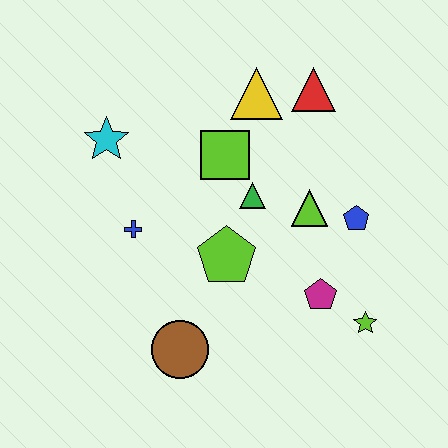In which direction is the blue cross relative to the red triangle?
The blue cross is to the left of the red triangle.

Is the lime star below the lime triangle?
Yes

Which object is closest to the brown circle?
The lime pentagon is closest to the brown circle.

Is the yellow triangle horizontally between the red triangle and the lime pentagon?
Yes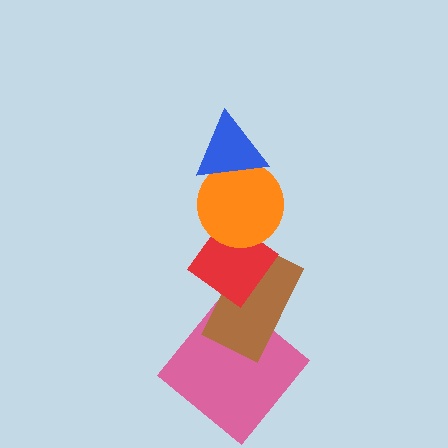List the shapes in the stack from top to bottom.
From top to bottom: the blue triangle, the orange circle, the red diamond, the brown rectangle, the pink diamond.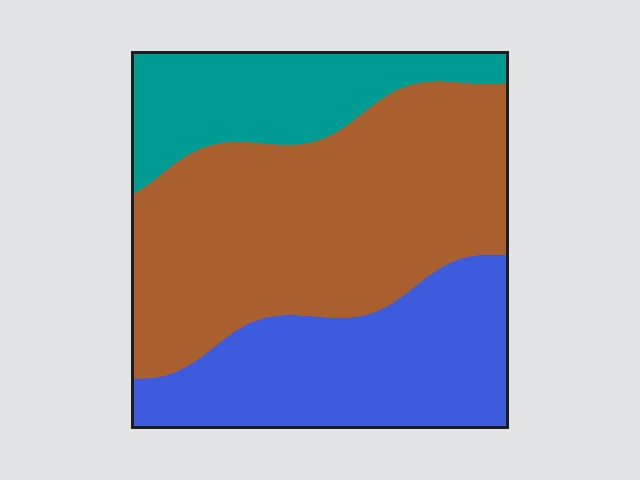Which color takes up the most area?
Brown, at roughly 50%.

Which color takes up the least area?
Teal, at roughly 20%.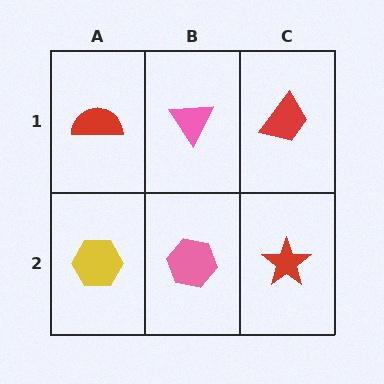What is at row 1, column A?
A red semicircle.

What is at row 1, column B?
A pink triangle.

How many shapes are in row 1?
3 shapes.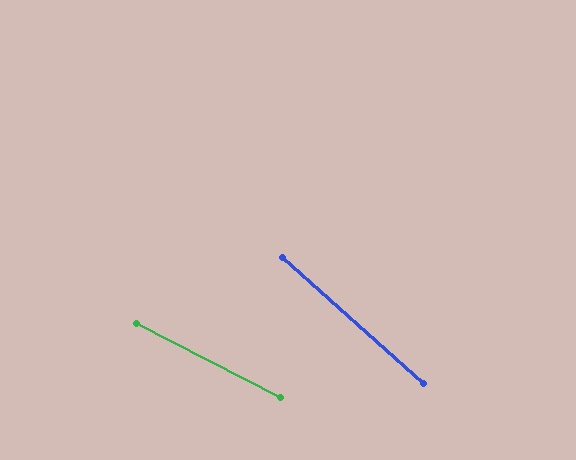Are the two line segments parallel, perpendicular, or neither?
Neither parallel nor perpendicular — they differ by about 15°.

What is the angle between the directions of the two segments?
Approximately 15 degrees.